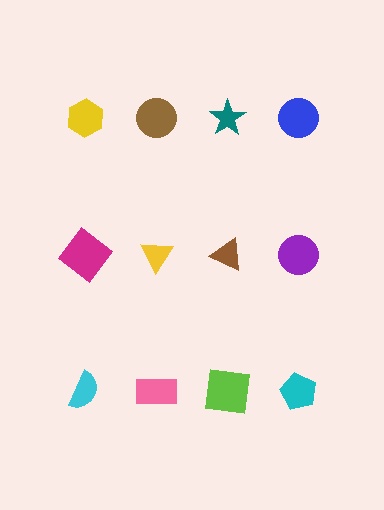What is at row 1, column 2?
A brown circle.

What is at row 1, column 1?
A yellow hexagon.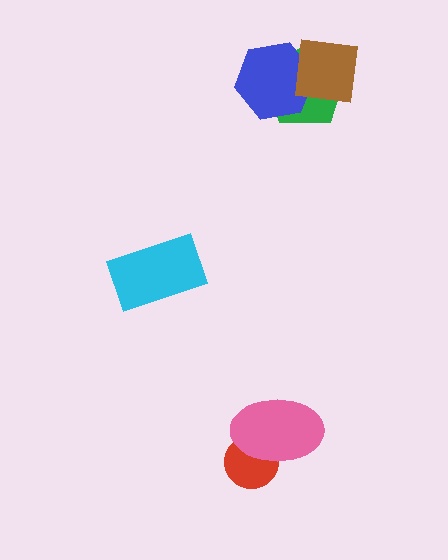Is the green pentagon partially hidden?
Yes, it is partially covered by another shape.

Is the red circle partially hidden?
Yes, it is partially covered by another shape.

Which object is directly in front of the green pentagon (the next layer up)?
The blue hexagon is directly in front of the green pentagon.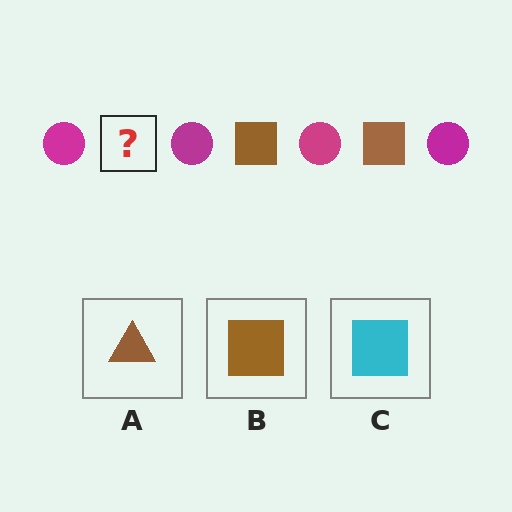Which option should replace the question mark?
Option B.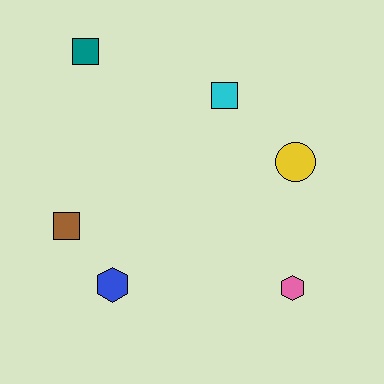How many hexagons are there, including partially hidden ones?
There are 2 hexagons.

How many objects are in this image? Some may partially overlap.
There are 6 objects.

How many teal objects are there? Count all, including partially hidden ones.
There is 1 teal object.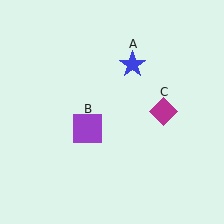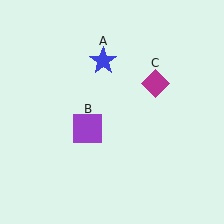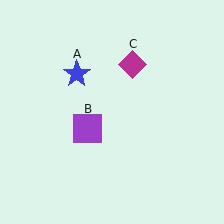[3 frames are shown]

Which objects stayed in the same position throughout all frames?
Purple square (object B) remained stationary.